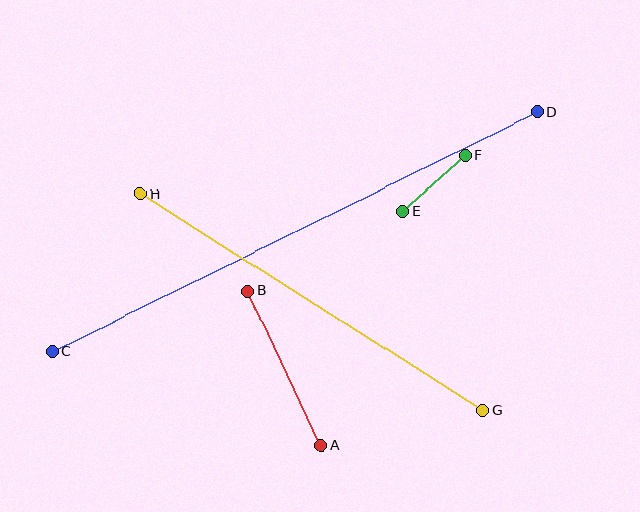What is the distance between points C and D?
The distance is approximately 541 pixels.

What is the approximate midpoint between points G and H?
The midpoint is at approximately (311, 302) pixels.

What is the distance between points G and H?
The distance is approximately 405 pixels.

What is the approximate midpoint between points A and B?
The midpoint is at approximately (285, 368) pixels.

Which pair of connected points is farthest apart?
Points C and D are farthest apart.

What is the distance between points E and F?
The distance is approximately 85 pixels.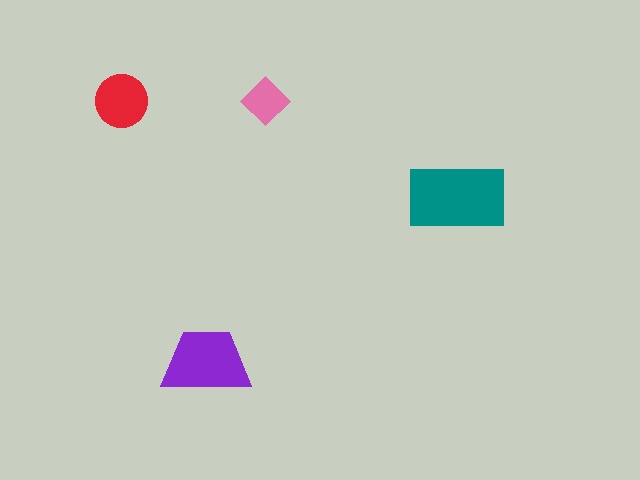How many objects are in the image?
There are 4 objects in the image.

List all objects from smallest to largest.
The pink diamond, the red circle, the purple trapezoid, the teal rectangle.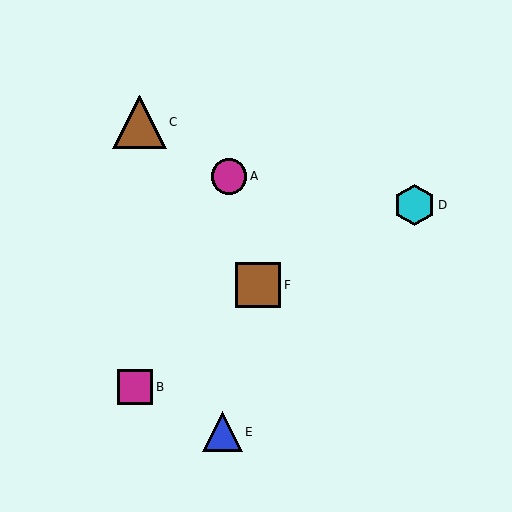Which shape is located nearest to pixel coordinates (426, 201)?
The cyan hexagon (labeled D) at (414, 205) is nearest to that location.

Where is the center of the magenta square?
The center of the magenta square is at (135, 387).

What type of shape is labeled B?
Shape B is a magenta square.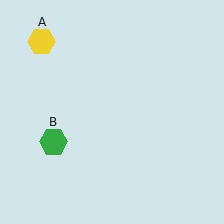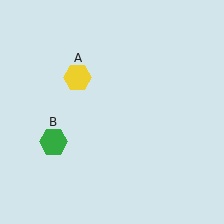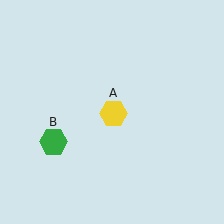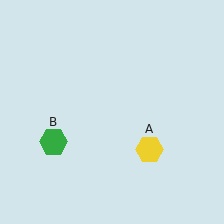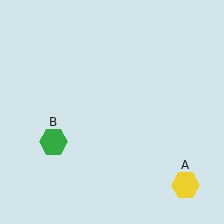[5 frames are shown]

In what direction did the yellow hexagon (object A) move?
The yellow hexagon (object A) moved down and to the right.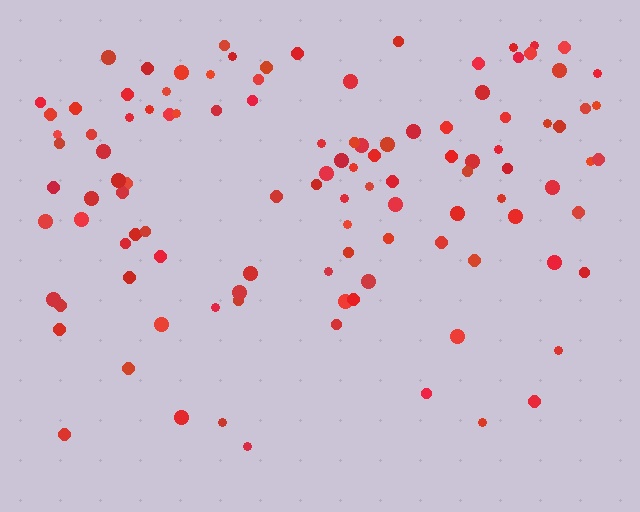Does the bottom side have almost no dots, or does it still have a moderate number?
Still a moderate number, just noticeably fewer than the top.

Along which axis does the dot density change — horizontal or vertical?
Vertical.